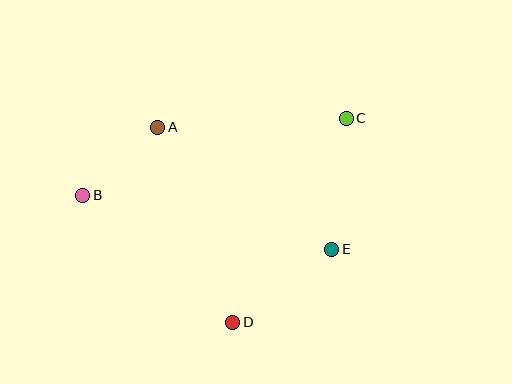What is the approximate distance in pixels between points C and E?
The distance between C and E is approximately 132 pixels.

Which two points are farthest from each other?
Points B and C are farthest from each other.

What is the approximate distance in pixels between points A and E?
The distance between A and E is approximately 212 pixels.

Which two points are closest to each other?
Points A and B are closest to each other.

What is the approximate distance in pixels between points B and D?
The distance between B and D is approximately 197 pixels.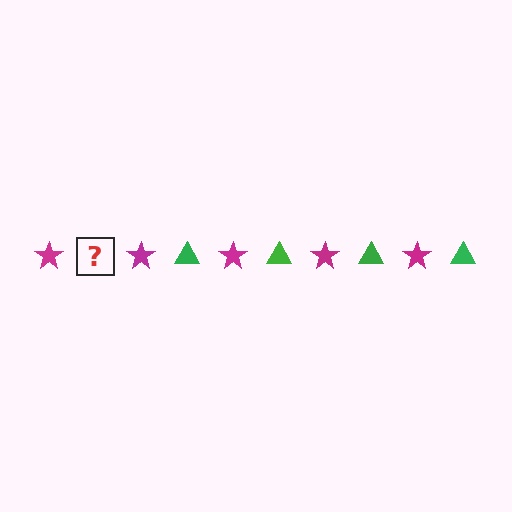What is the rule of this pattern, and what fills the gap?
The rule is that the pattern alternates between magenta star and green triangle. The gap should be filled with a green triangle.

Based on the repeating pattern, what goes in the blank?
The blank should be a green triangle.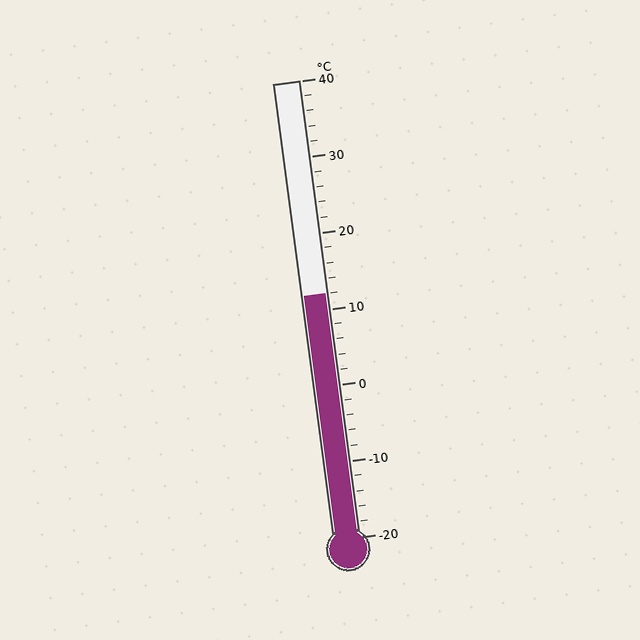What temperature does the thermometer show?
The thermometer shows approximately 12°C.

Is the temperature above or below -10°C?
The temperature is above -10°C.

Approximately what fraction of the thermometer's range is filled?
The thermometer is filled to approximately 55% of its range.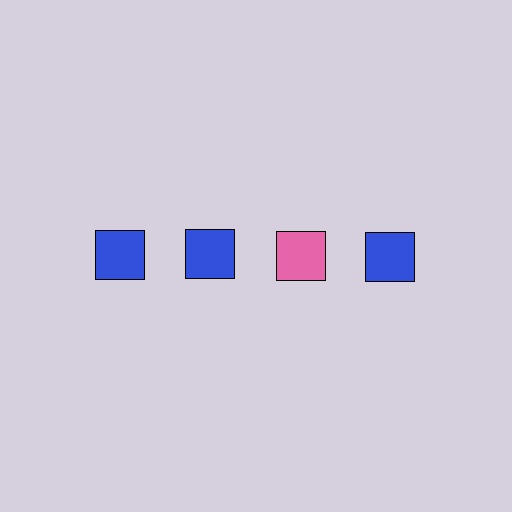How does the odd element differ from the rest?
It has a different color: pink instead of blue.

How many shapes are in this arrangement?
There are 4 shapes arranged in a grid pattern.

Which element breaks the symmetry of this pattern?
The pink square in the top row, center column breaks the symmetry. All other shapes are blue squares.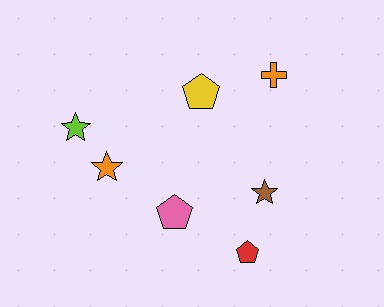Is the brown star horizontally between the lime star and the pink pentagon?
No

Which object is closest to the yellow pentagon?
The orange cross is closest to the yellow pentagon.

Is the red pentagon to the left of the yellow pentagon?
No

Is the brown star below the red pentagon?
No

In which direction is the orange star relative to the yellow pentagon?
The orange star is to the left of the yellow pentagon.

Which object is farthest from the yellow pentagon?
The red pentagon is farthest from the yellow pentagon.